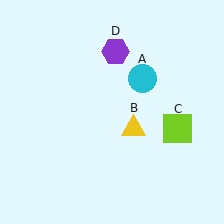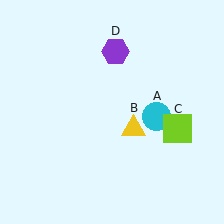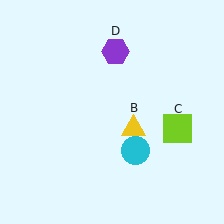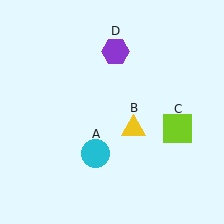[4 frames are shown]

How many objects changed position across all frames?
1 object changed position: cyan circle (object A).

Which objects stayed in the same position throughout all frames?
Yellow triangle (object B) and lime square (object C) and purple hexagon (object D) remained stationary.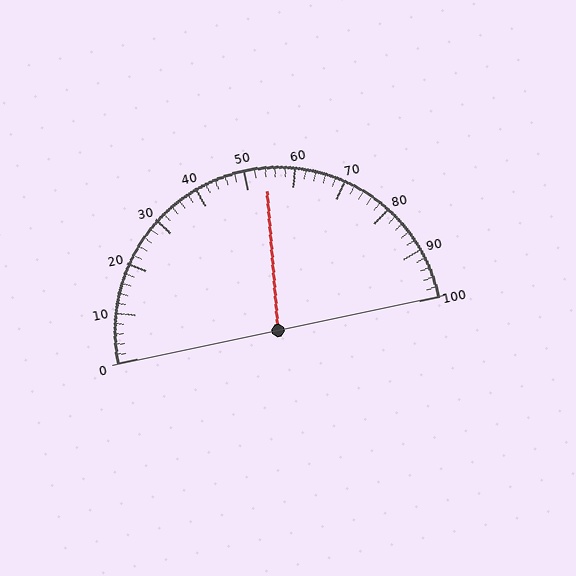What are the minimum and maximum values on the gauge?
The gauge ranges from 0 to 100.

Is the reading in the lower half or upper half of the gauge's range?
The reading is in the upper half of the range (0 to 100).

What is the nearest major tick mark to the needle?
The nearest major tick mark is 50.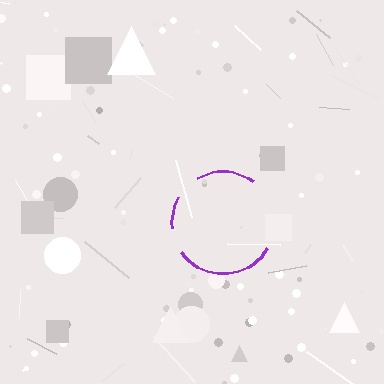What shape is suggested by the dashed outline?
The dashed outline suggests a circle.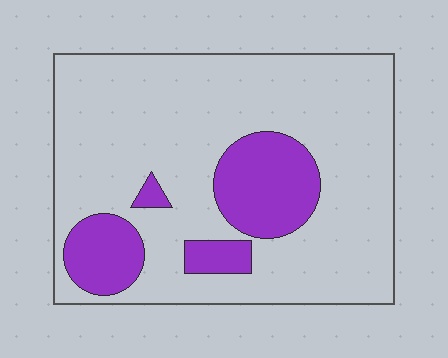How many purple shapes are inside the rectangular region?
4.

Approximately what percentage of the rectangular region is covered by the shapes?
Approximately 20%.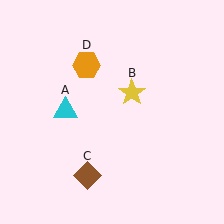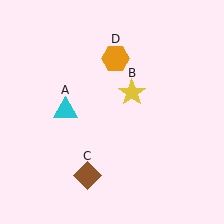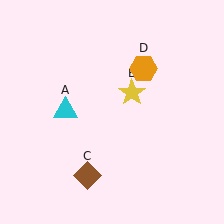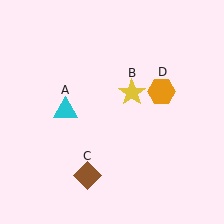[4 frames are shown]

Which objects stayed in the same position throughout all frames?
Cyan triangle (object A) and yellow star (object B) and brown diamond (object C) remained stationary.